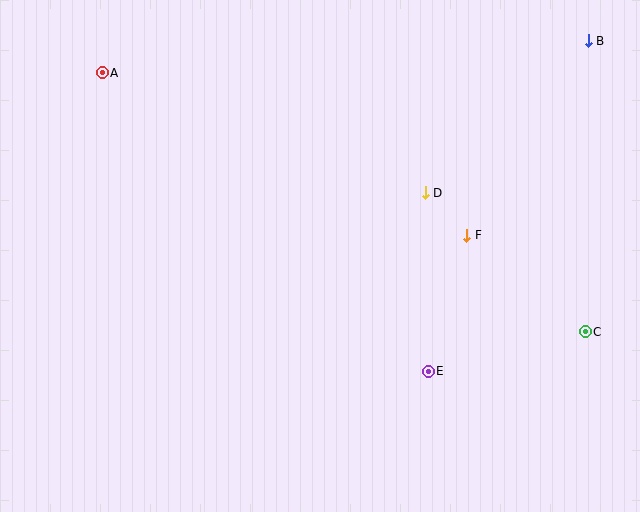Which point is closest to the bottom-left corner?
Point E is closest to the bottom-left corner.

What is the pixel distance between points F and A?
The distance between F and A is 399 pixels.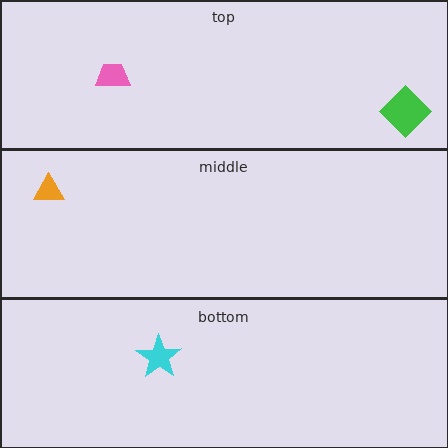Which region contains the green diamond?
The top region.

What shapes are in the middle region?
The orange triangle.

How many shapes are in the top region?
2.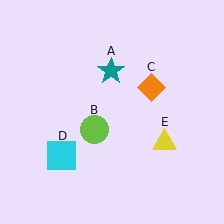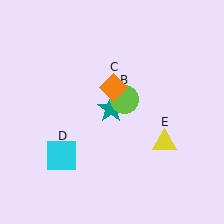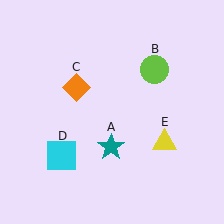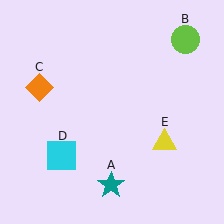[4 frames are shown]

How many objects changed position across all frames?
3 objects changed position: teal star (object A), lime circle (object B), orange diamond (object C).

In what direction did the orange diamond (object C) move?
The orange diamond (object C) moved left.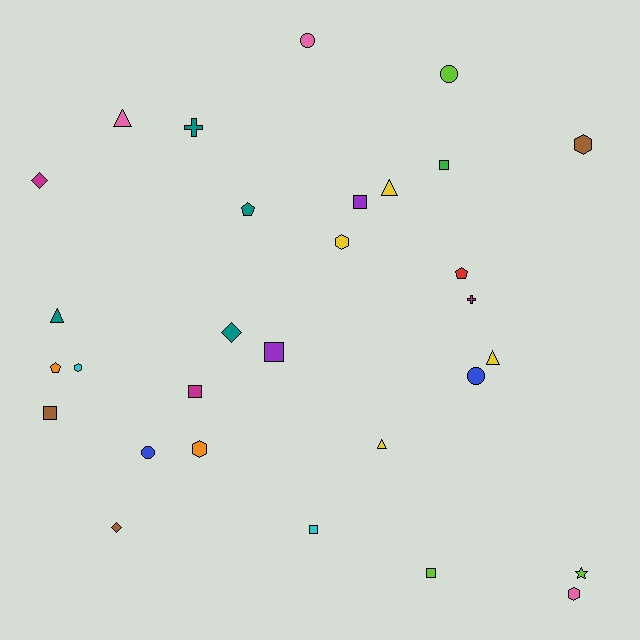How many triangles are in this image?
There are 5 triangles.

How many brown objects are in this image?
There are 3 brown objects.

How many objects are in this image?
There are 30 objects.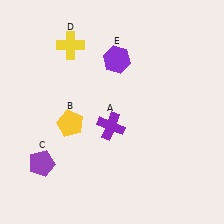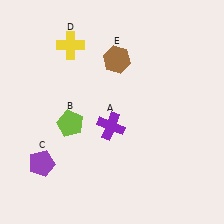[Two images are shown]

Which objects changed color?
B changed from yellow to lime. E changed from purple to brown.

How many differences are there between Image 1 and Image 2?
There are 2 differences between the two images.